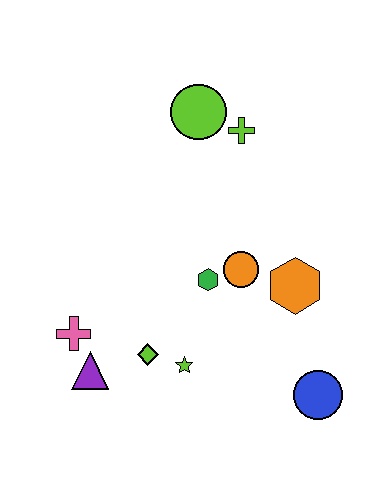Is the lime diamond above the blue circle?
Yes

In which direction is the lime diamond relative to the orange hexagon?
The lime diamond is to the left of the orange hexagon.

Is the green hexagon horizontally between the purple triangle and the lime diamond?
No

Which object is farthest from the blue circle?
The lime circle is farthest from the blue circle.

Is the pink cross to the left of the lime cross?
Yes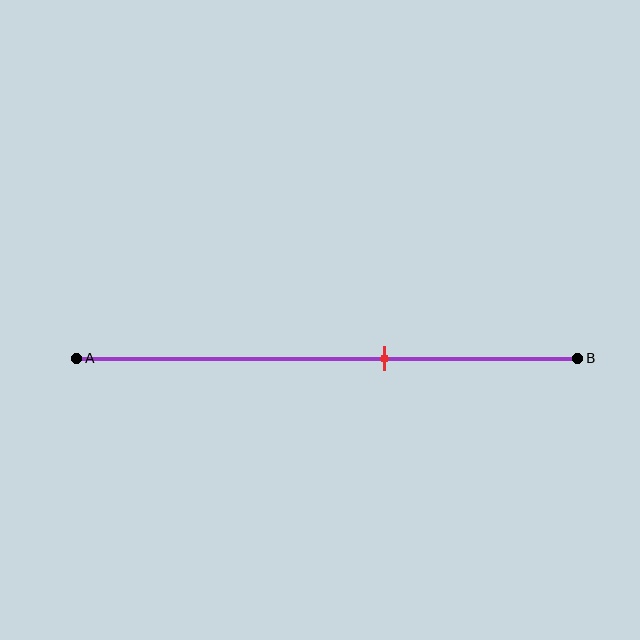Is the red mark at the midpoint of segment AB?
No, the mark is at about 60% from A, not at the 50% midpoint.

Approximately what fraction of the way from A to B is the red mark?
The red mark is approximately 60% of the way from A to B.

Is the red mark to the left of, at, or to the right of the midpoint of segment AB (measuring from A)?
The red mark is to the right of the midpoint of segment AB.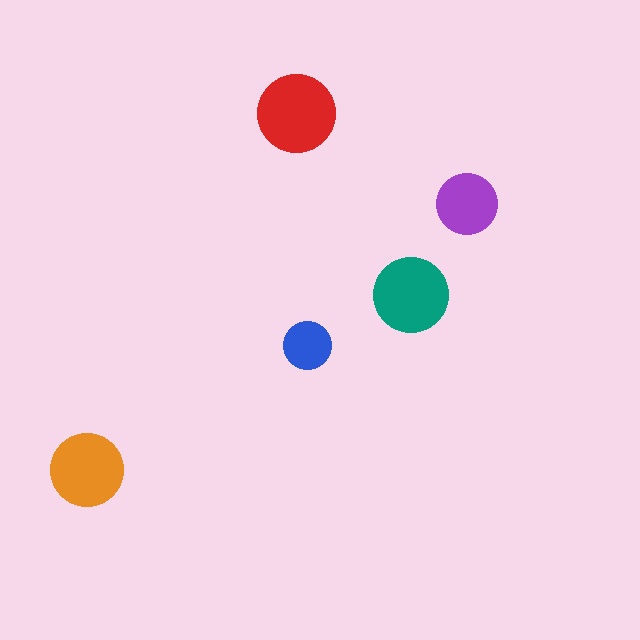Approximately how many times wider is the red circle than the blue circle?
About 1.5 times wider.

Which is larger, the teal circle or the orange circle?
The teal one.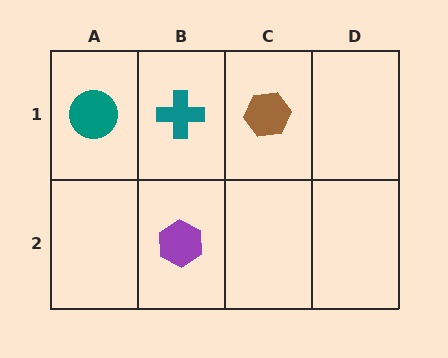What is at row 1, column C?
A brown hexagon.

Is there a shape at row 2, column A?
No, that cell is empty.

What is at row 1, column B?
A teal cross.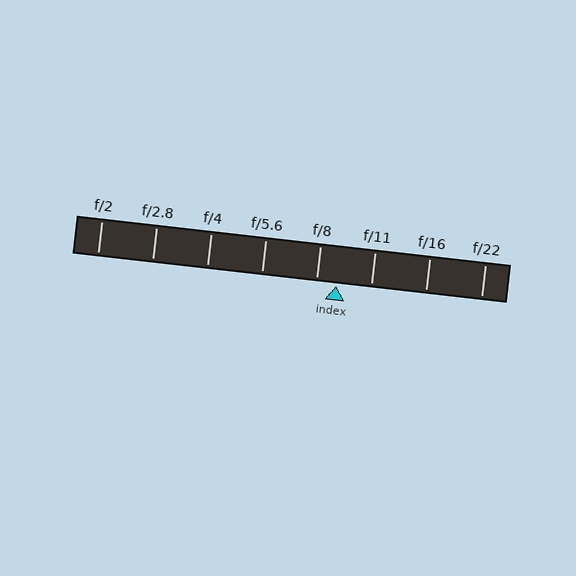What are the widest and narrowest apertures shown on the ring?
The widest aperture shown is f/2 and the narrowest is f/22.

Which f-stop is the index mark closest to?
The index mark is closest to f/8.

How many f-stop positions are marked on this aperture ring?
There are 8 f-stop positions marked.